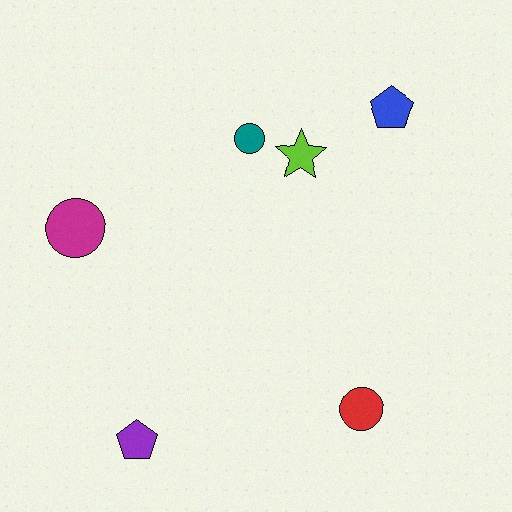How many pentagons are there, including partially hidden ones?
There are 2 pentagons.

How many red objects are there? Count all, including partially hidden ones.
There is 1 red object.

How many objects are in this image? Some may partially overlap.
There are 6 objects.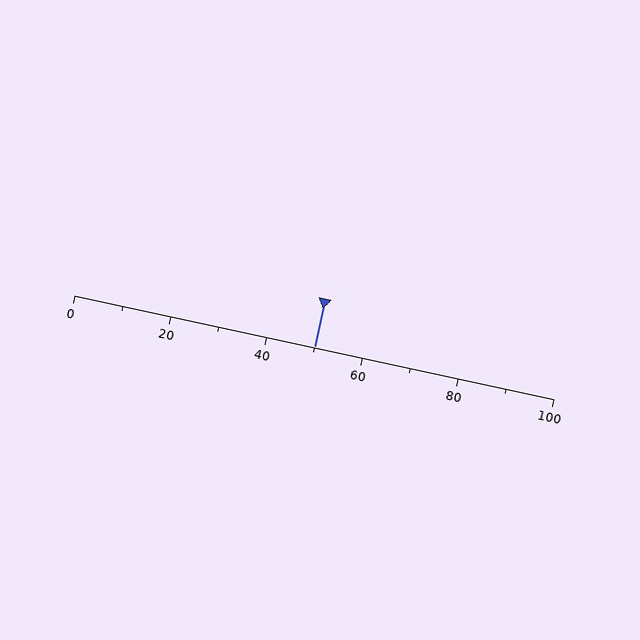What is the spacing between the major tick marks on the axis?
The major ticks are spaced 20 apart.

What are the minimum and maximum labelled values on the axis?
The axis runs from 0 to 100.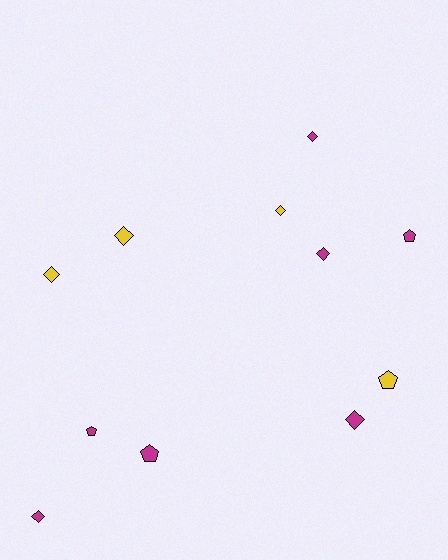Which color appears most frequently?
Magenta, with 7 objects.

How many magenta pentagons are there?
There are 3 magenta pentagons.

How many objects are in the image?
There are 11 objects.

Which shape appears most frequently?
Diamond, with 7 objects.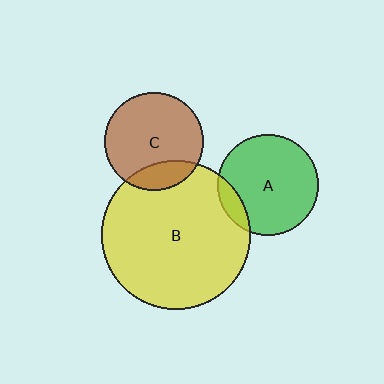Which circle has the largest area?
Circle B (yellow).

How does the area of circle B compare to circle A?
Approximately 2.2 times.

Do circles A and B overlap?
Yes.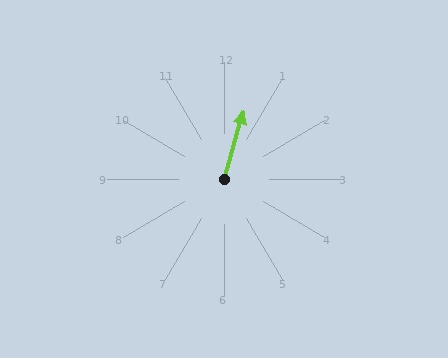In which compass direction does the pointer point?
North.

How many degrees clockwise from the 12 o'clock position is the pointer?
Approximately 16 degrees.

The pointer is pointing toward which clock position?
Roughly 1 o'clock.